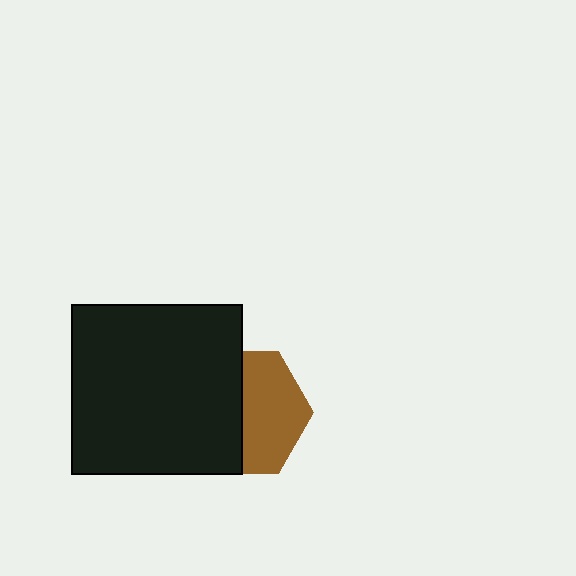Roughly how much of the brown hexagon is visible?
About half of it is visible (roughly 50%).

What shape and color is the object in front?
The object in front is a black square.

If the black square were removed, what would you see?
You would see the complete brown hexagon.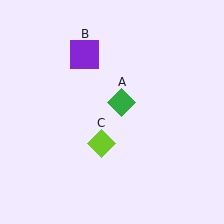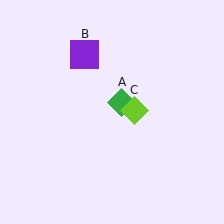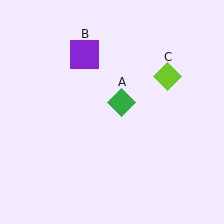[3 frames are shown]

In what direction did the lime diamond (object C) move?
The lime diamond (object C) moved up and to the right.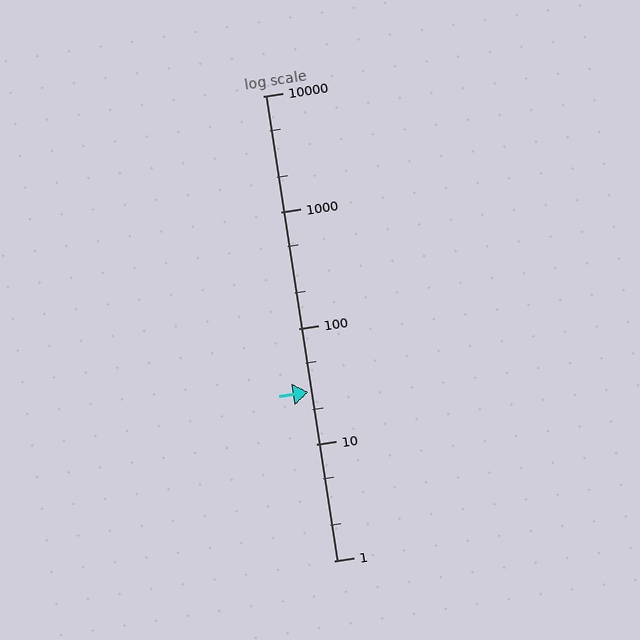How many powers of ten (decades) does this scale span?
The scale spans 4 decades, from 1 to 10000.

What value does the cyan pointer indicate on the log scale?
The pointer indicates approximately 28.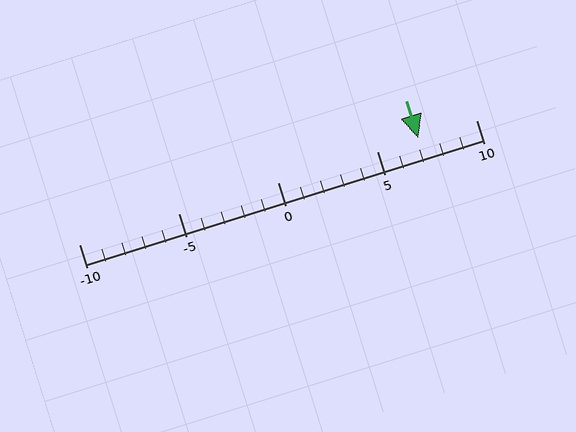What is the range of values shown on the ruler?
The ruler shows values from -10 to 10.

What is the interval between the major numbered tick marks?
The major tick marks are spaced 5 units apart.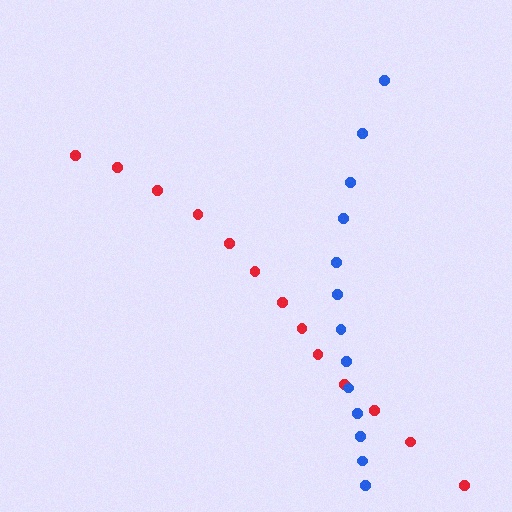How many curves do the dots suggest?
There are 2 distinct paths.